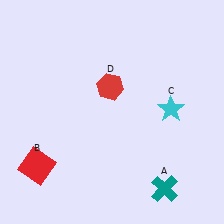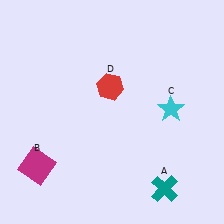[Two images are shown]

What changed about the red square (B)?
In Image 1, B is red. In Image 2, it changed to magenta.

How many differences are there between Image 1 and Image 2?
There is 1 difference between the two images.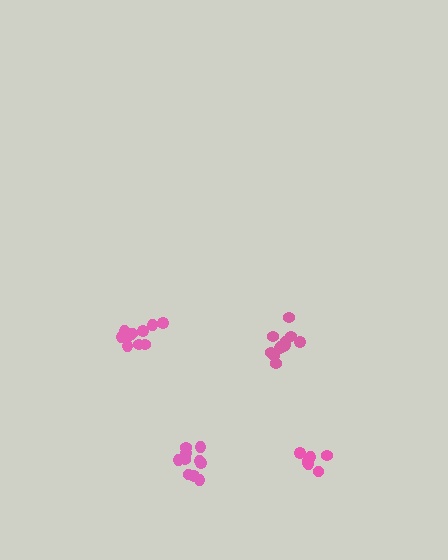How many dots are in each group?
Group 1: 7 dots, Group 2: 11 dots, Group 3: 10 dots, Group 4: 12 dots (40 total).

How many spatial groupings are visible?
There are 4 spatial groupings.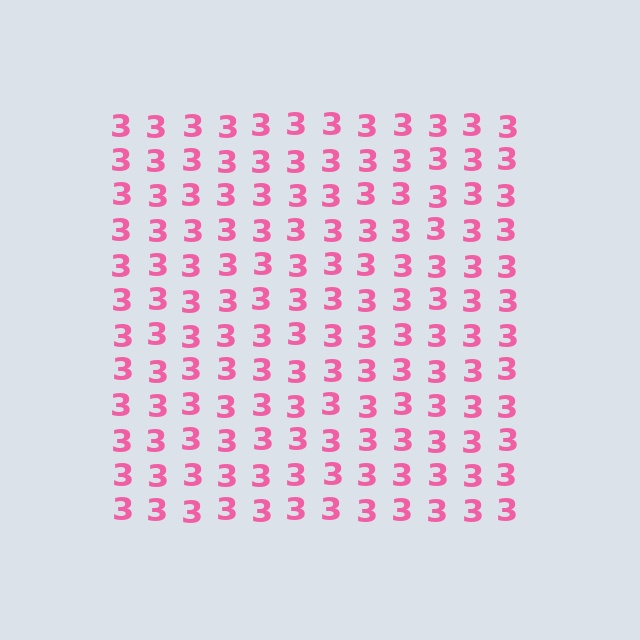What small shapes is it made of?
It is made of small digit 3's.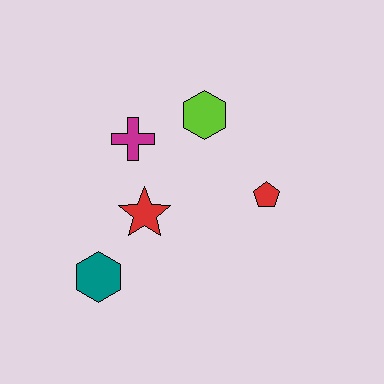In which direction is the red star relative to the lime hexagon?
The red star is below the lime hexagon.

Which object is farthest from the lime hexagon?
The teal hexagon is farthest from the lime hexagon.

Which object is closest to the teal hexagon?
The red star is closest to the teal hexagon.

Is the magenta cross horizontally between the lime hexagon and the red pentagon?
No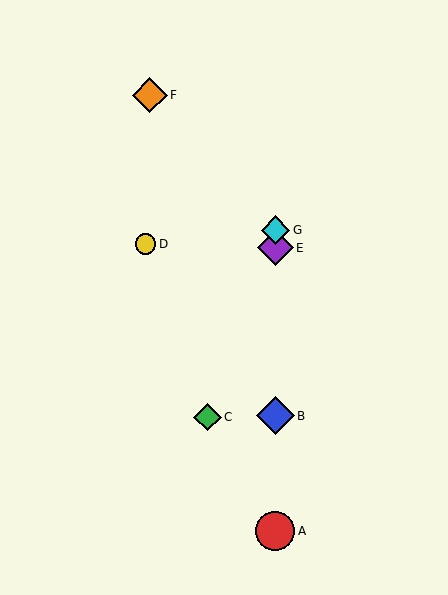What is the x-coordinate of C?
Object C is at x≈208.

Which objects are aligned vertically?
Objects A, B, E, G are aligned vertically.